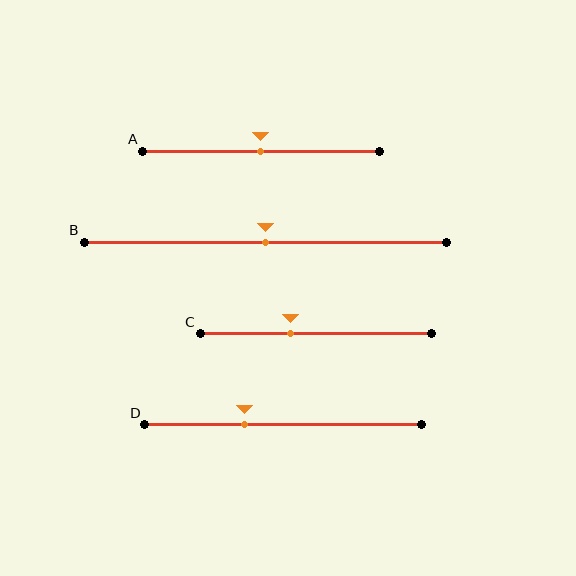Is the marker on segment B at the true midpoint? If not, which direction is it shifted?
Yes, the marker on segment B is at the true midpoint.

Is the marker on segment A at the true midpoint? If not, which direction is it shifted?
Yes, the marker on segment A is at the true midpoint.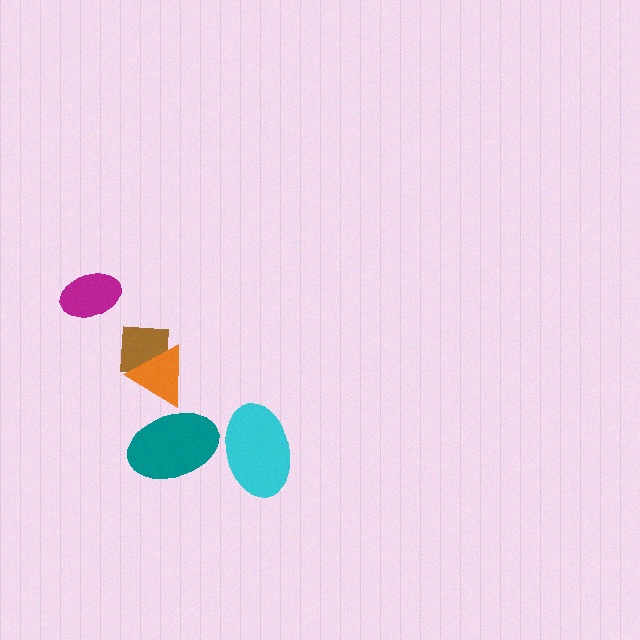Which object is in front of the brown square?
The orange triangle is in front of the brown square.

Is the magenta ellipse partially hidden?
No, no other shape covers it.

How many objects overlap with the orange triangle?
2 objects overlap with the orange triangle.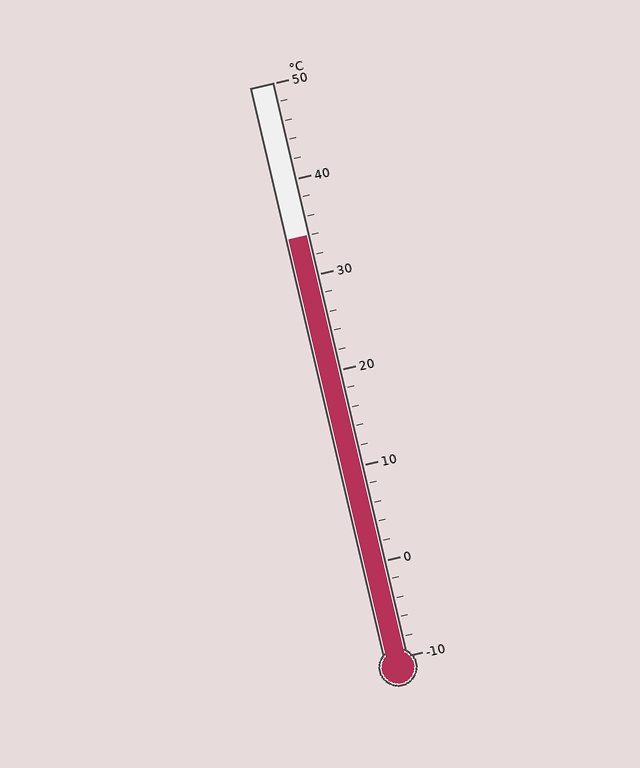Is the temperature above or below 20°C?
The temperature is above 20°C.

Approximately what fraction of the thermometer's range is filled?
The thermometer is filled to approximately 75% of its range.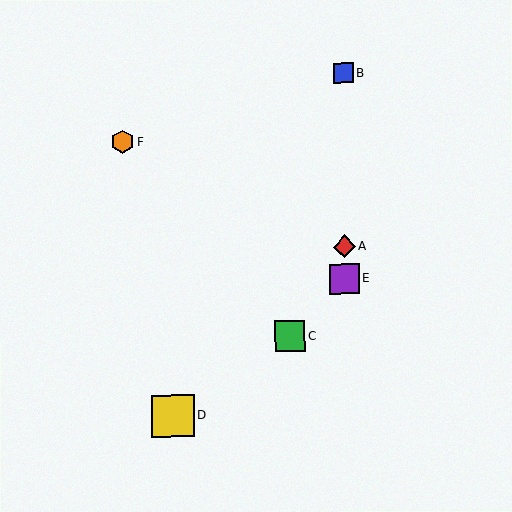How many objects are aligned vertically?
3 objects (A, B, E) are aligned vertically.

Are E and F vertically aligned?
No, E is at x≈344 and F is at x≈123.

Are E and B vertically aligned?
Yes, both are at x≈344.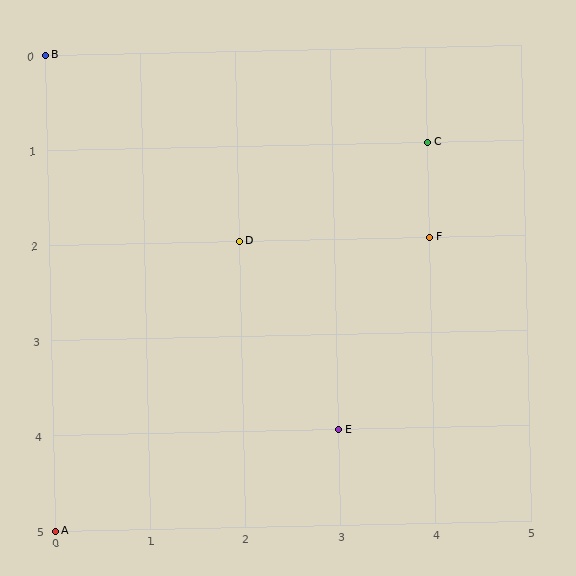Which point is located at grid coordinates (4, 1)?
Point C is at (4, 1).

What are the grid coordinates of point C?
Point C is at grid coordinates (4, 1).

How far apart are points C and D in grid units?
Points C and D are 2 columns and 1 row apart (about 2.2 grid units diagonally).